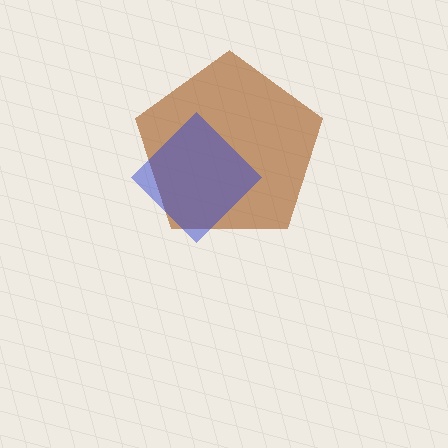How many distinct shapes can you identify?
There are 2 distinct shapes: a brown pentagon, a blue diamond.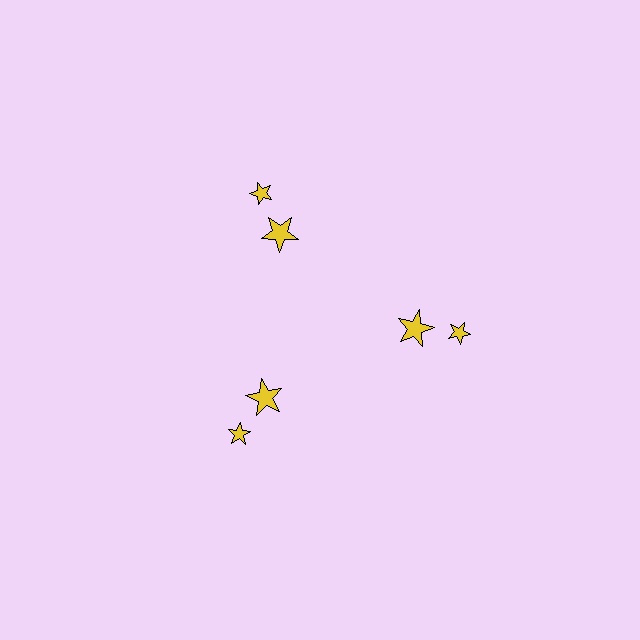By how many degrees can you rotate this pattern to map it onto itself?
The pattern maps onto itself every 120 degrees of rotation.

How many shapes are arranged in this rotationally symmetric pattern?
There are 6 shapes, arranged in 3 groups of 2.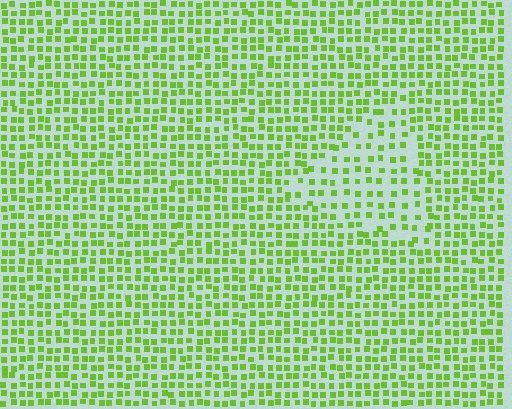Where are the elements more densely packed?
The elements are more densely packed outside the triangle boundary.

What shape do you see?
I see a triangle.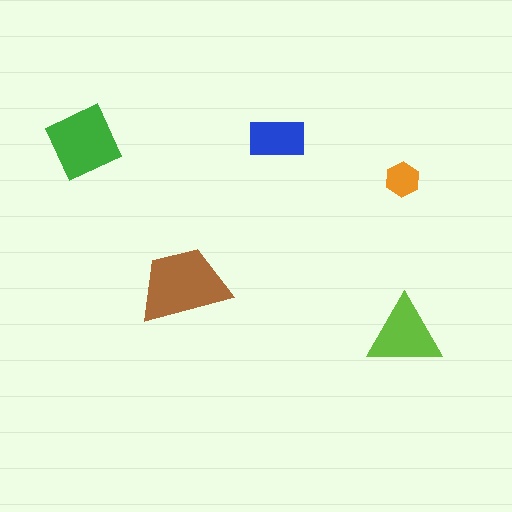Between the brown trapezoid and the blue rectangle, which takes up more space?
The brown trapezoid.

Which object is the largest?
The brown trapezoid.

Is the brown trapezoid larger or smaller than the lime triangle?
Larger.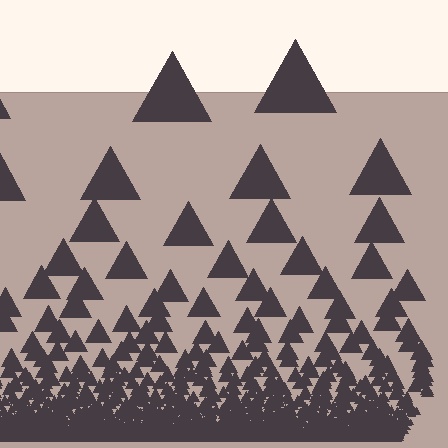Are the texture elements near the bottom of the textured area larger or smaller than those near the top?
Smaller. The gradient is inverted — elements near the bottom are smaller and denser.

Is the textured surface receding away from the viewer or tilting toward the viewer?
The surface appears to tilt toward the viewer. Texture elements get larger and sparser toward the top.